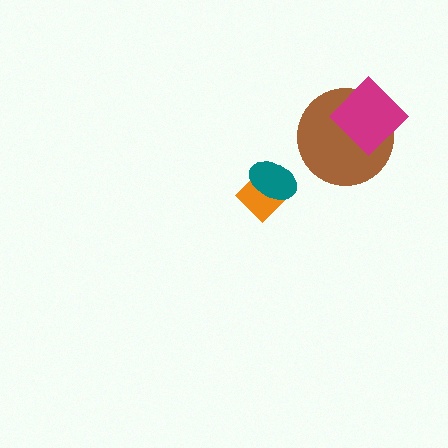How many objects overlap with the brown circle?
1 object overlaps with the brown circle.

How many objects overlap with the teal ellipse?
1 object overlaps with the teal ellipse.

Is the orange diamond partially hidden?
Yes, it is partially covered by another shape.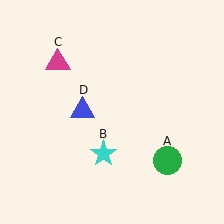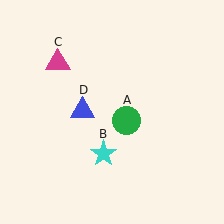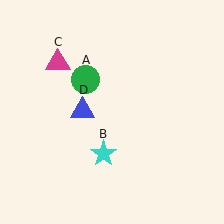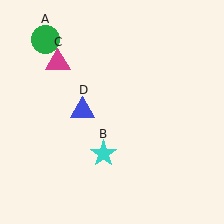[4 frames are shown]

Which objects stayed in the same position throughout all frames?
Cyan star (object B) and magenta triangle (object C) and blue triangle (object D) remained stationary.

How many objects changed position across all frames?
1 object changed position: green circle (object A).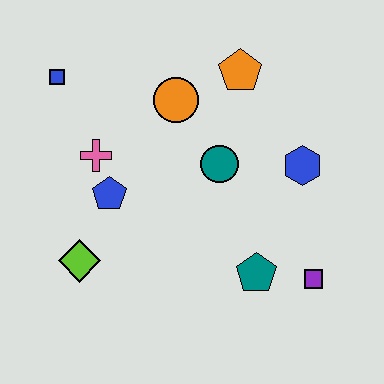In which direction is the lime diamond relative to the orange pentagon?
The lime diamond is below the orange pentagon.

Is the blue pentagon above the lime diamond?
Yes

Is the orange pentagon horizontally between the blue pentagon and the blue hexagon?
Yes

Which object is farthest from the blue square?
The purple square is farthest from the blue square.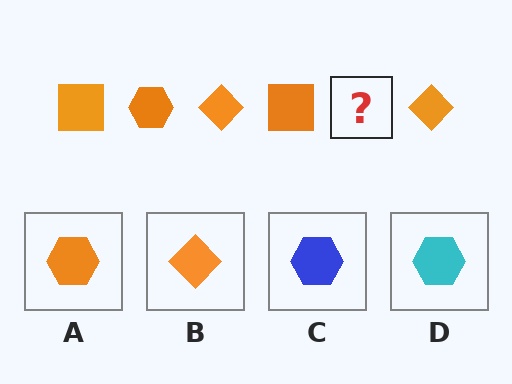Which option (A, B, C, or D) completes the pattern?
A.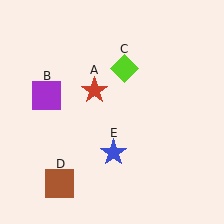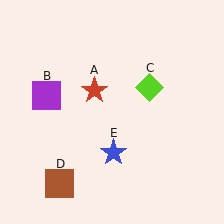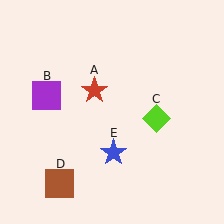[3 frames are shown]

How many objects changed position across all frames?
1 object changed position: lime diamond (object C).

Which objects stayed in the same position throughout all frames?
Red star (object A) and purple square (object B) and brown square (object D) and blue star (object E) remained stationary.